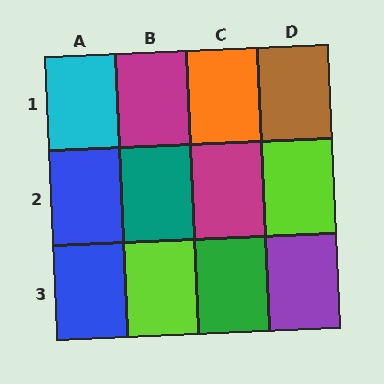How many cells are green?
1 cell is green.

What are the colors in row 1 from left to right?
Cyan, magenta, orange, brown.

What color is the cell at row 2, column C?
Magenta.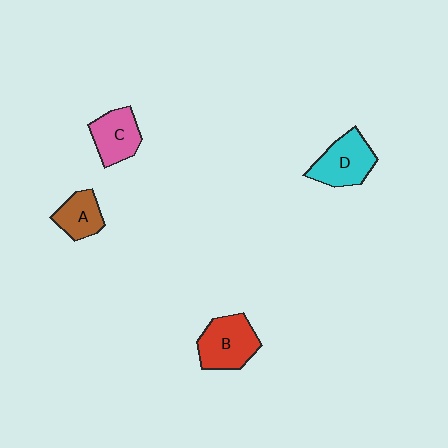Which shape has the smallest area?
Shape A (brown).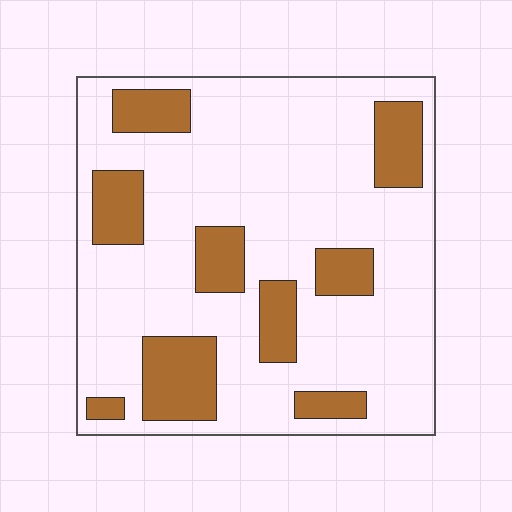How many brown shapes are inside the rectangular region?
9.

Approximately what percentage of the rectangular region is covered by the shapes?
Approximately 25%.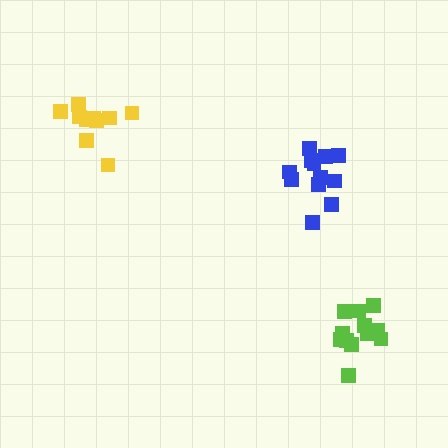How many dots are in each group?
Group 1: 12 dots, Group 2: 10 dots, Group 3: 12 dots (34 total).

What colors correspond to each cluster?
The clusters are colored: blue, yellow, lime.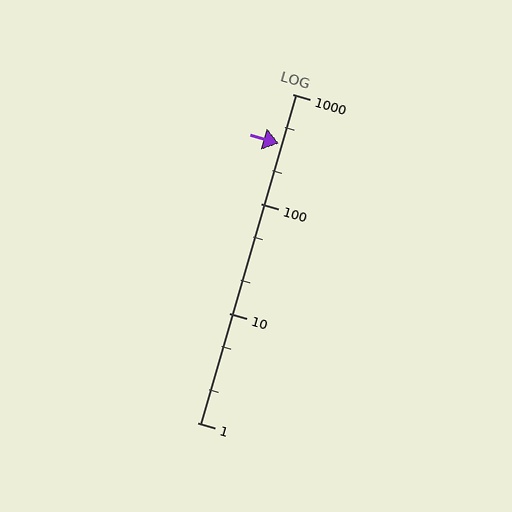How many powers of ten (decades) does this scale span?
The scale spans 3 decades, from 1 to 1000.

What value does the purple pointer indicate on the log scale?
The pointer indicates approximately 350.